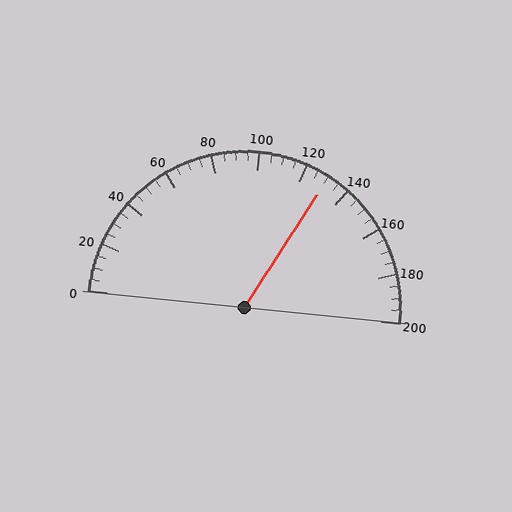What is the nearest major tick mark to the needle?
The nearest major tick mark is 120.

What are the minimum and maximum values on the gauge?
The gauge ranges from 0 to 200.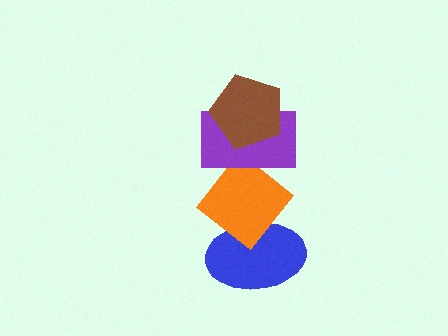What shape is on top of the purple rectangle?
The brown pentagon is on top of the purple rectangle.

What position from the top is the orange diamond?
The orange diamond is 3rd from the top.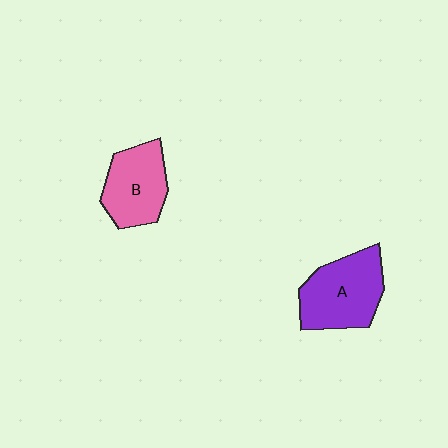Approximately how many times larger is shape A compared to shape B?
Approximately 1.2 times.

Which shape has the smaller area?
Shape B (pink).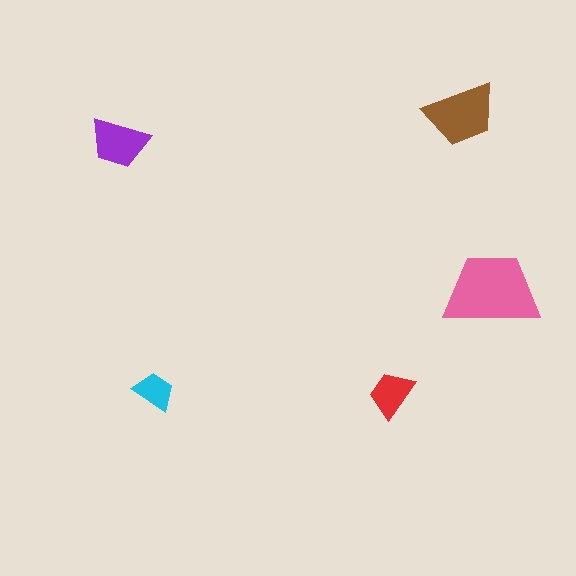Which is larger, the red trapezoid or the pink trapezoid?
The pink one.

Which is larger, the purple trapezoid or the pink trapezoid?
The pink one.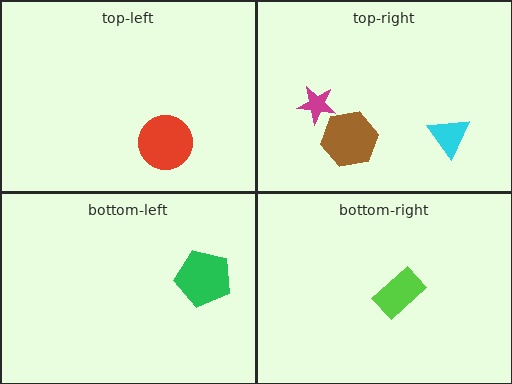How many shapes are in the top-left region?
1.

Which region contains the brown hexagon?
The top-right region.